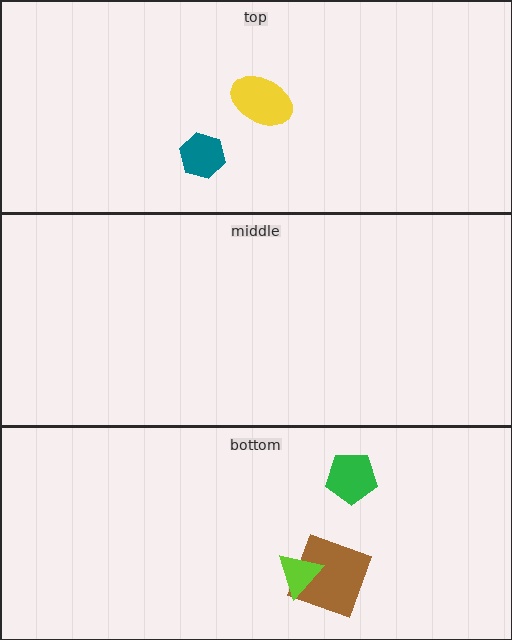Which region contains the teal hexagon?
The top region.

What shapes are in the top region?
The teal hexagon, the yellow ellipse.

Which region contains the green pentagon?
The bottom region.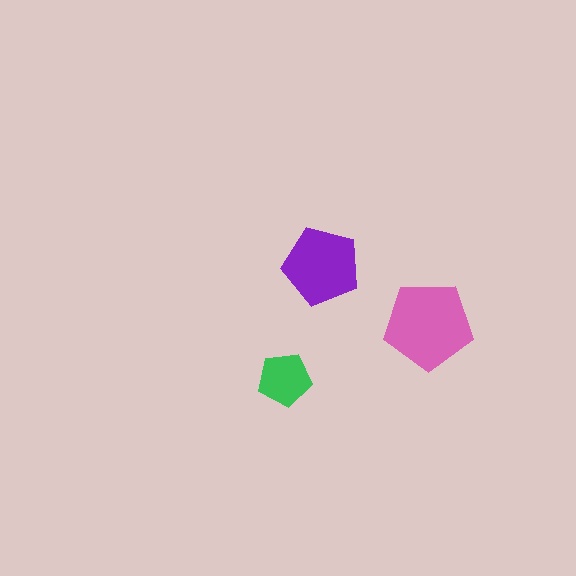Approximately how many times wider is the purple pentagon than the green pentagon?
About 1.5 times wider.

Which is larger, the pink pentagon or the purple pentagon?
The pink one.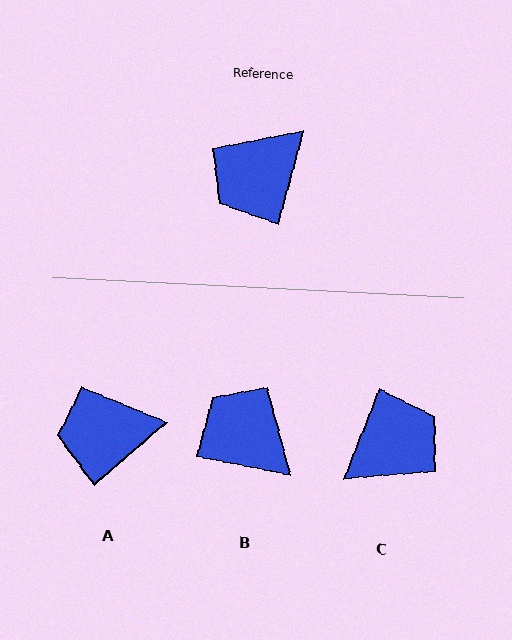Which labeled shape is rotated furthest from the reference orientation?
C, about 174 degrees away.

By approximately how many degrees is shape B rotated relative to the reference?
Approximately 86 degrees clockwise.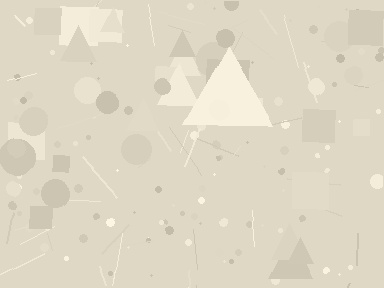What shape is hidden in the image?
A triangle is hidden in the image.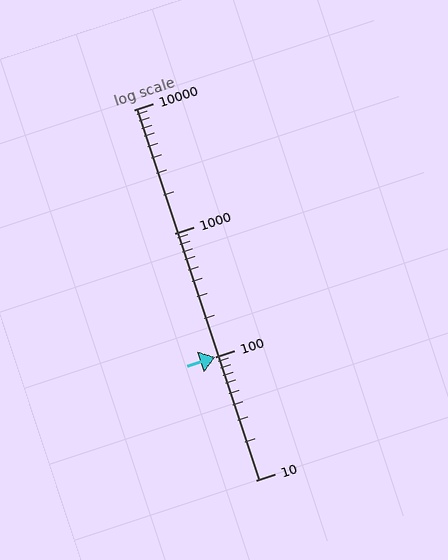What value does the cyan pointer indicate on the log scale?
The pointer indicates approximately 100.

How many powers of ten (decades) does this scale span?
The scale spans 3 decades, from 10 to 10000.